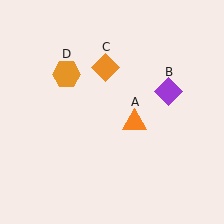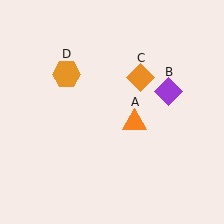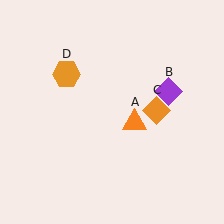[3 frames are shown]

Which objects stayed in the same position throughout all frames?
Orange triangle (object A) and purple diamond (object B) and orange hexagon (object D) remained stationary.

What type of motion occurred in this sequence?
The orange diamond (object C) rotated clockwise around the center of the scene.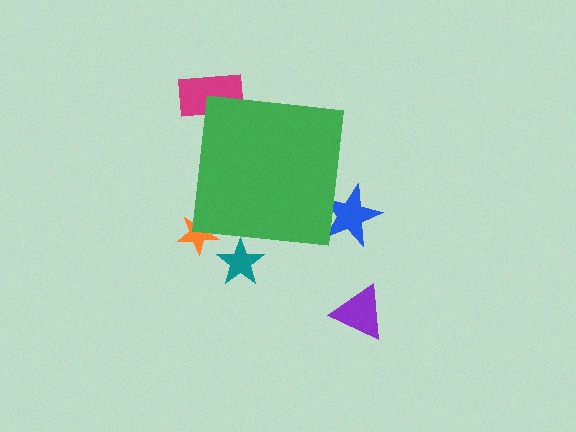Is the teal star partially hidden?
Yes, the teal star is partially hidden behind the green square.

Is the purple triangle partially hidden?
No, the purple triangle is fully visible.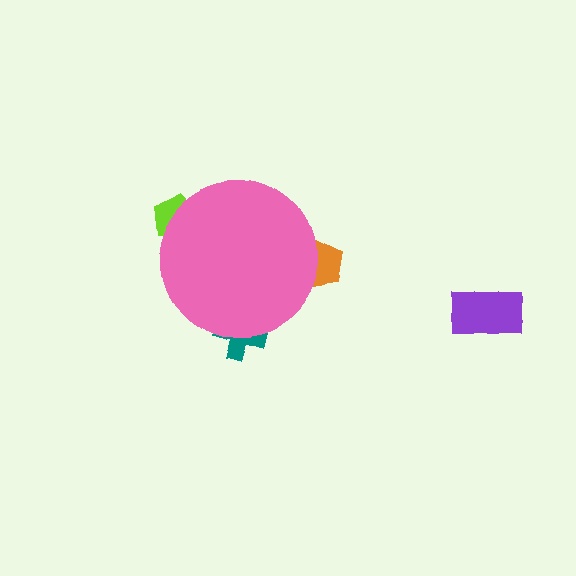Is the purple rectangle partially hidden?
No, the purple rectangle is fully visible.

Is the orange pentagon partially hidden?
Yes, the orange pentagon is partially hidden behind the pink circle.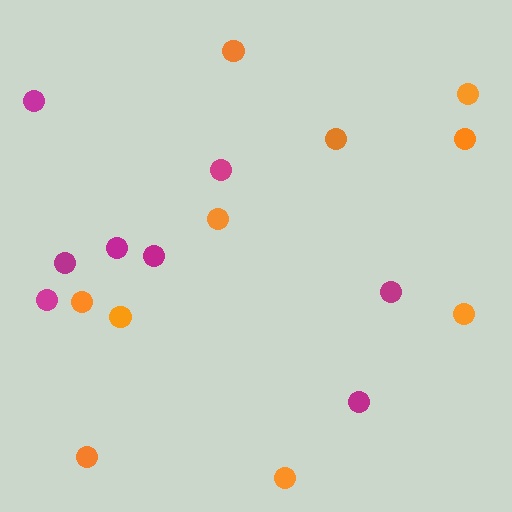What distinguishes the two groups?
There are 2 groups: one group of orange circles (10) and one group of magenta circles (8).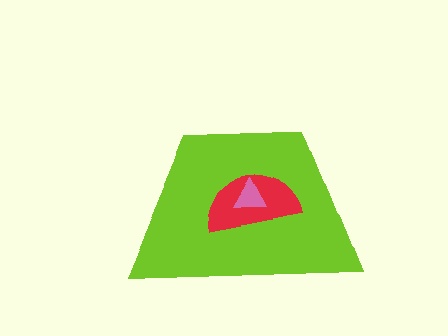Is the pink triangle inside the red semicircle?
Yes.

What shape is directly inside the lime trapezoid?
The red semicircle.